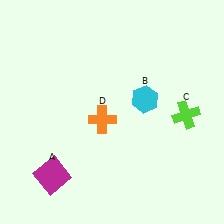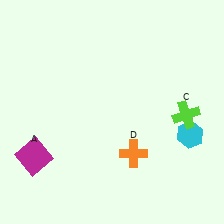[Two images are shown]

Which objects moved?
The objects that moved are: the magenta square (A), the cyan hexagon (B), the orange cross (D).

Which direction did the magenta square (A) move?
The magenta square (A) moved up.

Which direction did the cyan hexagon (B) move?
The cyan hexagon (B) moved right.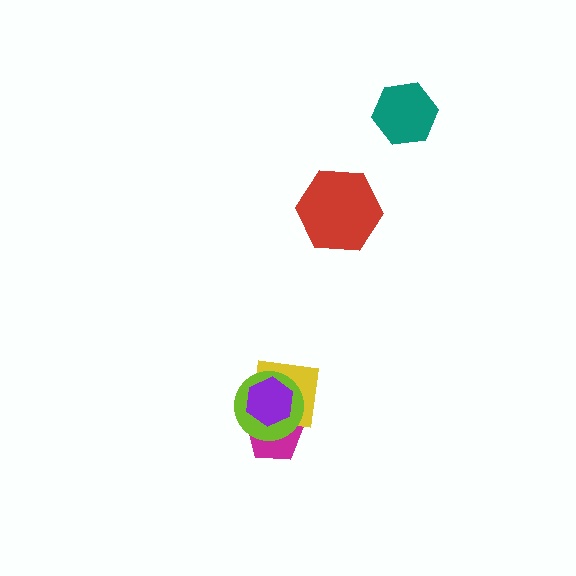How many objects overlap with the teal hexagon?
0 objects overlap with the teal hexagon.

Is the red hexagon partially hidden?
No, no other shape covers it.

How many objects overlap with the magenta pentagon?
3 objects overlap with the magenta pentagon.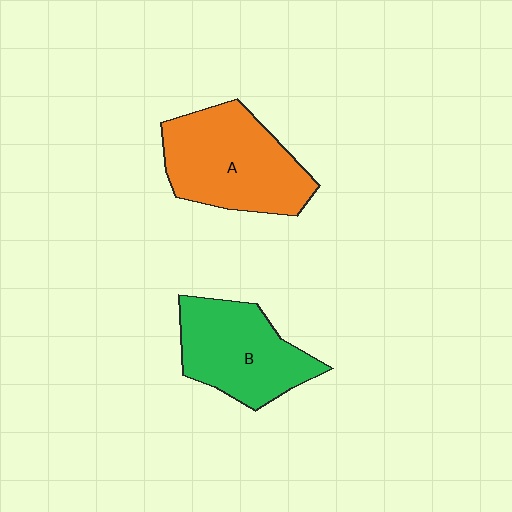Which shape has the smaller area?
Shape B (green).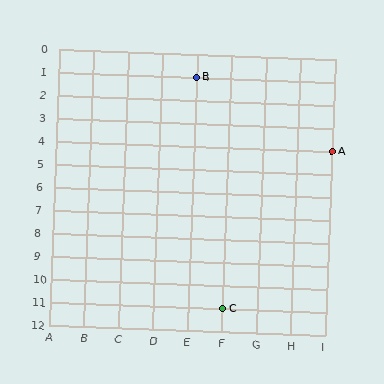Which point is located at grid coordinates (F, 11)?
Point C is at (F, 11).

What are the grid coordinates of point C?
Point C is at grid coordinates (F, 11).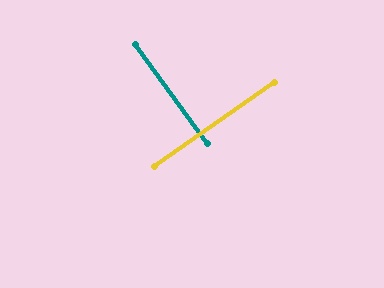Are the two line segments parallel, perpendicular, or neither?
Perpendicular — they meet at approximately 89°.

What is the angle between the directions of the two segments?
Approximately 89 degrees.